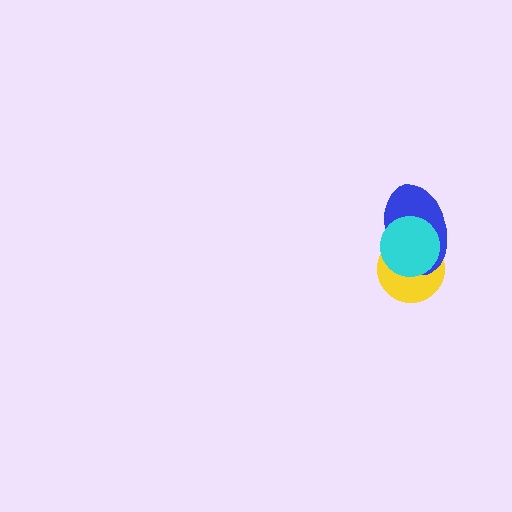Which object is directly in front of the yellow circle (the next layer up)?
The blue ellipse is directly in front of the yellow circle.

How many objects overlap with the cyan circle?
2 objects overlap with the cyan circle.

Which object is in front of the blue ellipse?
The cyan circle is in front of the blue ellipse.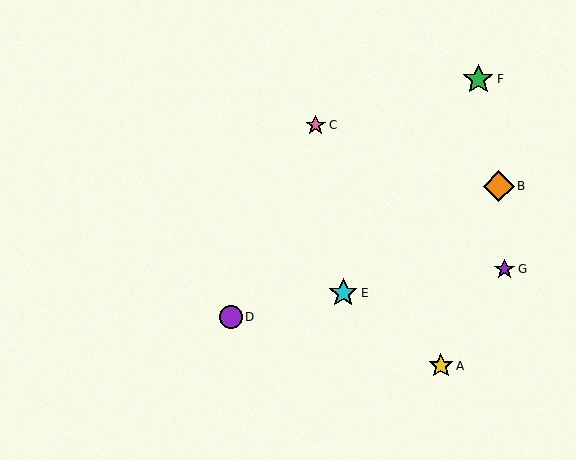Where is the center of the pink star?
The center of the pink star is at (316, 125).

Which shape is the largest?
The orange diamond (labeled B) is the largest.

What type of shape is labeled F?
Shape F is a green star.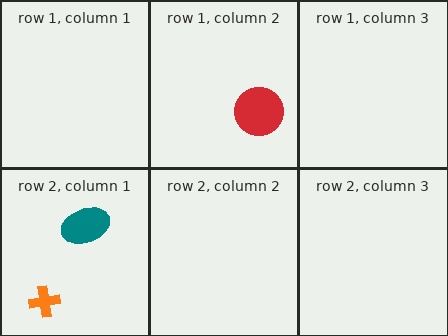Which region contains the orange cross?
The row 2, column 1 region.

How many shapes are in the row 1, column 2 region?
1.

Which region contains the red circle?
The row 1, column 2 region.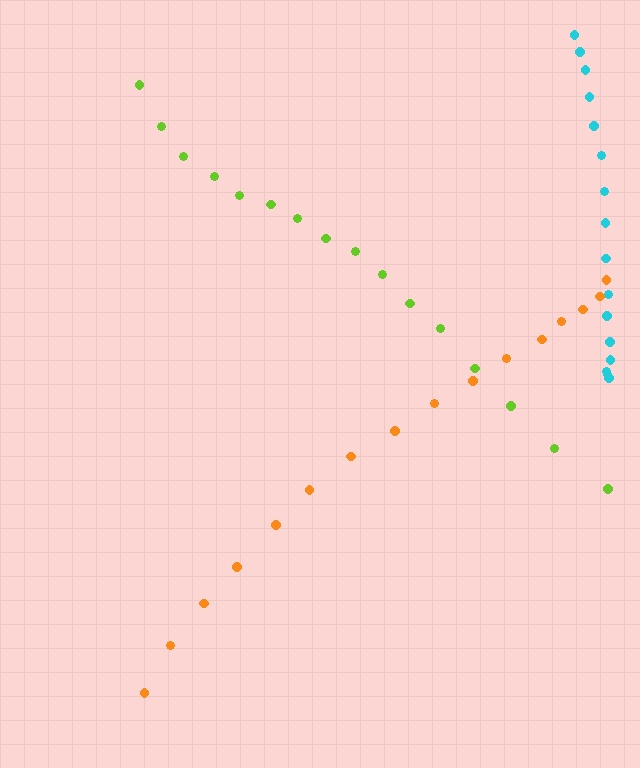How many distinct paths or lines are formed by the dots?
There are 3 distinct paths.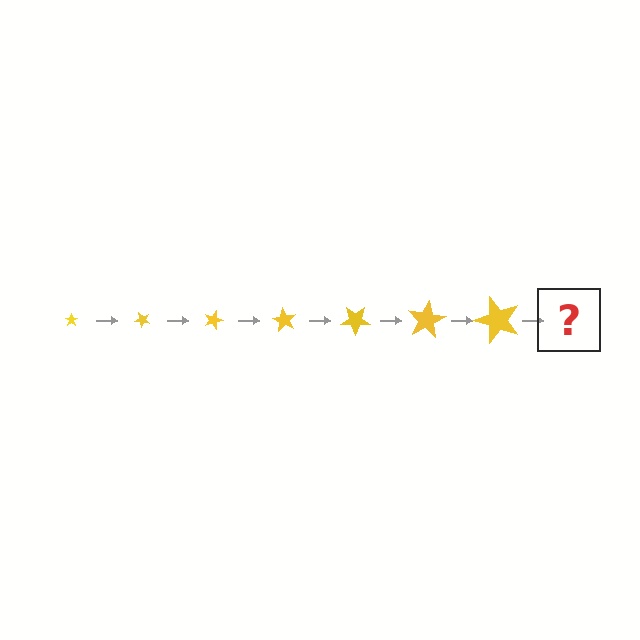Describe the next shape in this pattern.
It should be a star, larger than the previous one and rotated 315 degrees from the start.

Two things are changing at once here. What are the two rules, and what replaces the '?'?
The two rules are that the star grows larger each step and it rotates 45 degrees each step. The '?' should be a star, larger than the previous one and rotated 315 degrees from the start.